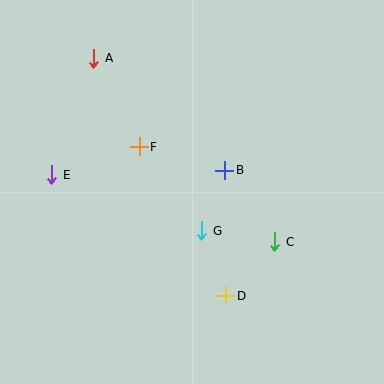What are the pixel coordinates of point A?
Point A is at (94, 58).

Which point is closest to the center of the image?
Point B at (225, 170) is closest to the center.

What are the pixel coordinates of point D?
Point D is at (226, 296).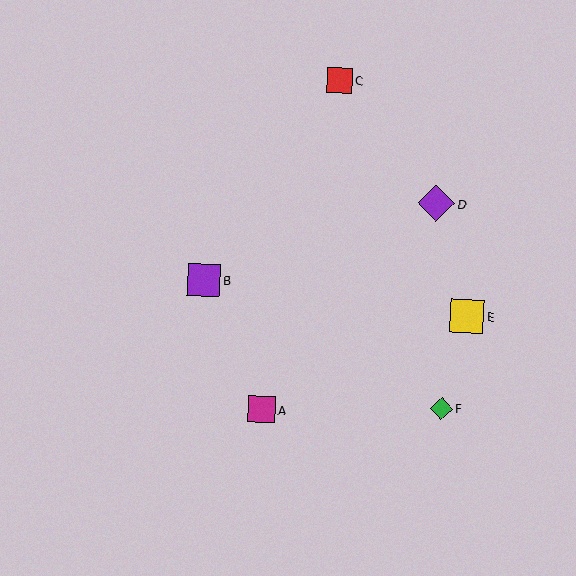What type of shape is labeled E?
Shape E is a yellow square.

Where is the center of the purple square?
The center of the purple square is at (204, 280).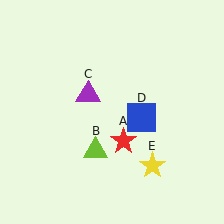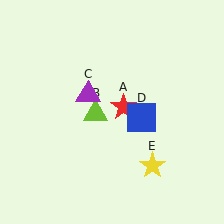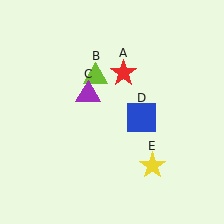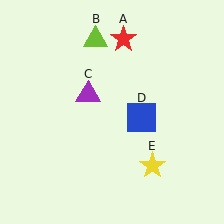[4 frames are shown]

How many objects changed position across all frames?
2 objects changed position: red star (object A), lime triangle (object B).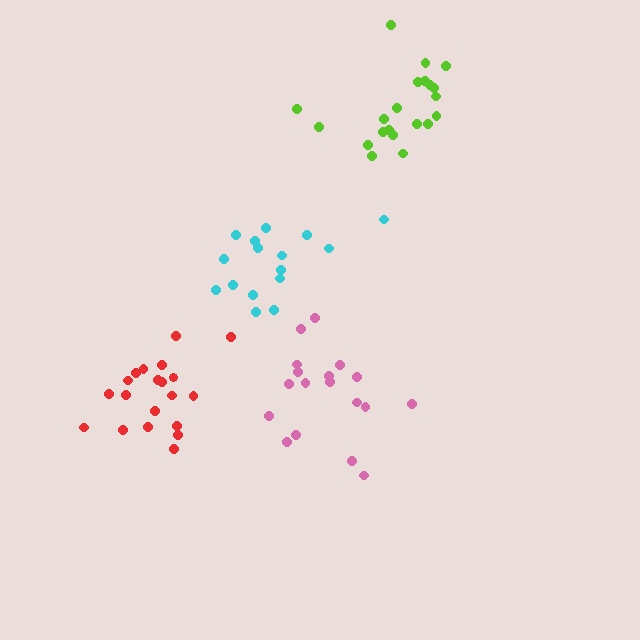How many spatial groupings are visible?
There are 4 spatial groupings.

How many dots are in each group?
Group 1: 18 dots, Group 2: 20 dots, Group 3: 16 dots, Group 4: 21 dots (75 total).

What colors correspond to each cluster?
The clusters are colored: pink, red, cyan, lime.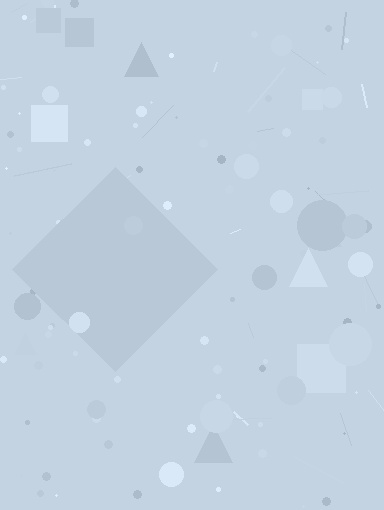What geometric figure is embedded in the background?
A diamond is embedded in the background.